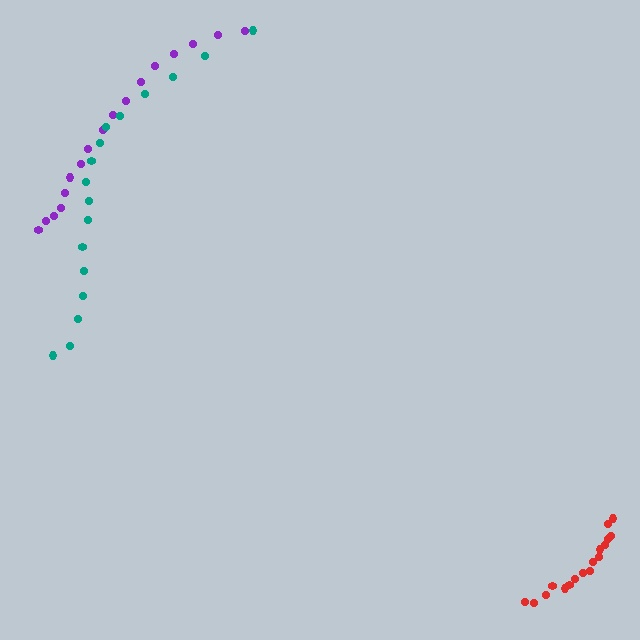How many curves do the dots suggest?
There are 3 distinct paths.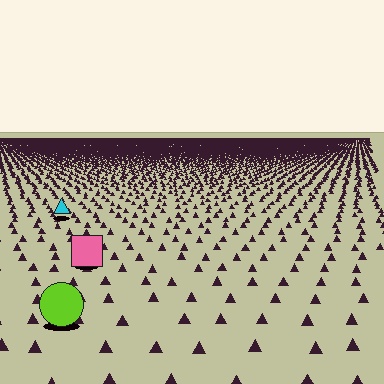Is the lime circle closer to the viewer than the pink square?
Yes. The lime circle is closer — you can tell from the texture gradient: the ground texture is coarser near it.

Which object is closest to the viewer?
The lime circle is closest. The texture marks near it are larger and more spread out.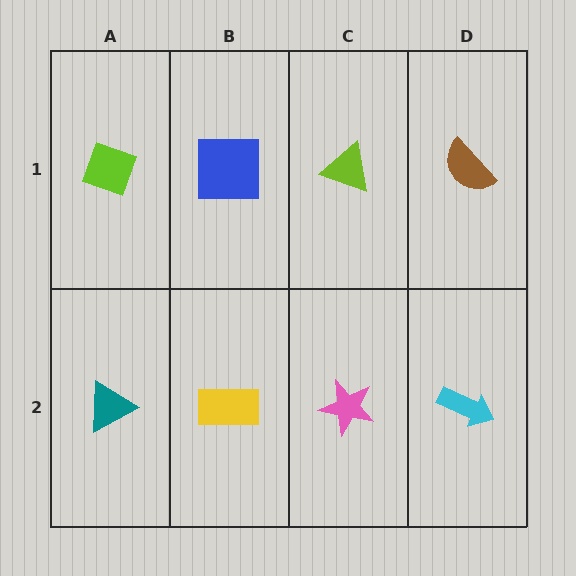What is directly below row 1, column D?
A cyan arrow.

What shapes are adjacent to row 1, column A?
A teal triangle (row 2, column A), a blue square (row 1, column B).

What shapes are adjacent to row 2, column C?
A lime triangle (row 1, column C), a yellow rectangle (row 2, column B), a cyan arrow (row 2, column D).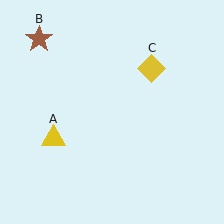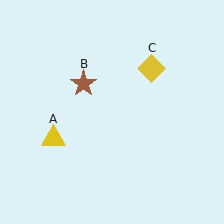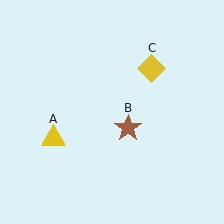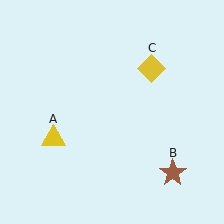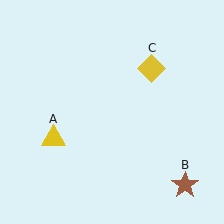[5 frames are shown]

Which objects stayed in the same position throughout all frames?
Yellow triangle (object A) and yellow diamond (object C) remained stationary.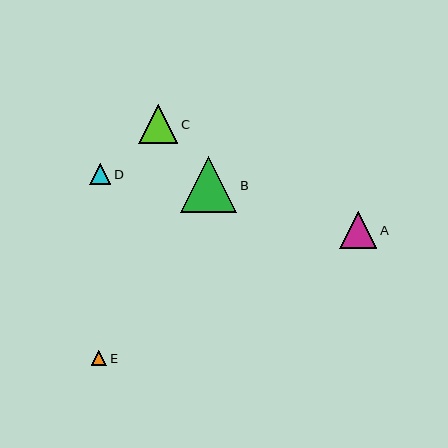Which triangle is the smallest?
Triangle E is the smallest with a size of approximately 16 pixels.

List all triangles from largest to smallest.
From largest to smallest: B, C, A, D, E.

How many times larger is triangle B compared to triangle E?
Triangle B is approximately 3.6 times the size of triangle E.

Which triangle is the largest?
Triangle B is the largest with a size of approximately 56 pixels.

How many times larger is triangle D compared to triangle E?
Triangle D is approximately 1.3 times the size of triangle E.